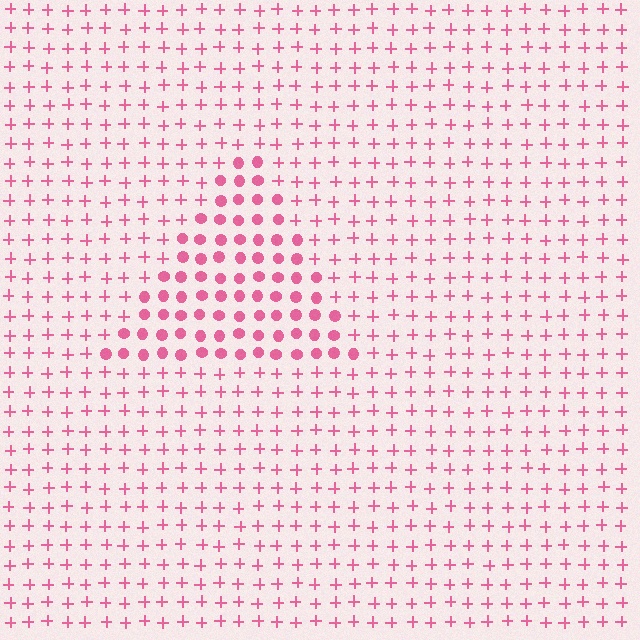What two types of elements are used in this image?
The image uses circles inside the triangle region and plus signs outside it.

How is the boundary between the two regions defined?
The boundary is defined by a change in element shape: circles inside vs. plus signs outside. All elements share the same color and spacing.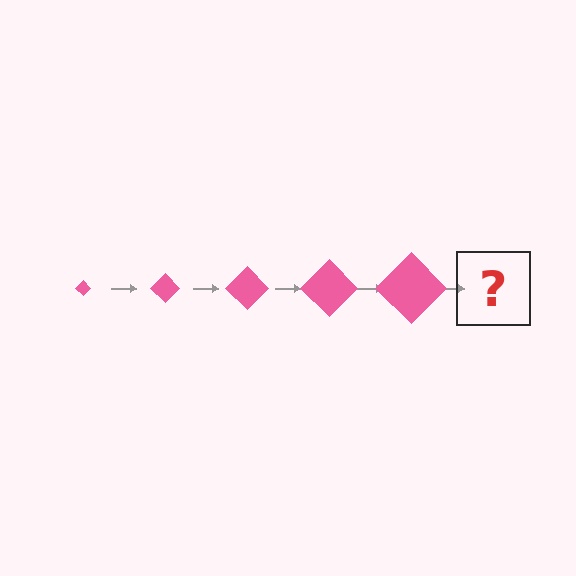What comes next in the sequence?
The next element should be a pink diamond, larger than the previous one.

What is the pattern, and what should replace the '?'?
The pattern is that the diamond gets progressively larger each step. The '?' should be a pink diamond, larger than the previous one.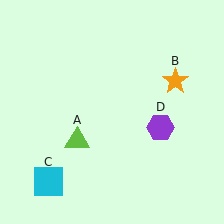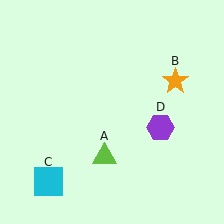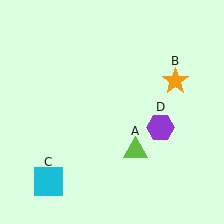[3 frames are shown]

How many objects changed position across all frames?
1 object changed position: lime triangle (object A).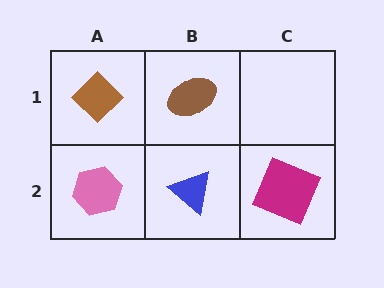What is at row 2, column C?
A magenta square.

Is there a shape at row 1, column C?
No, that cell is empty.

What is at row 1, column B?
A brown ellipse.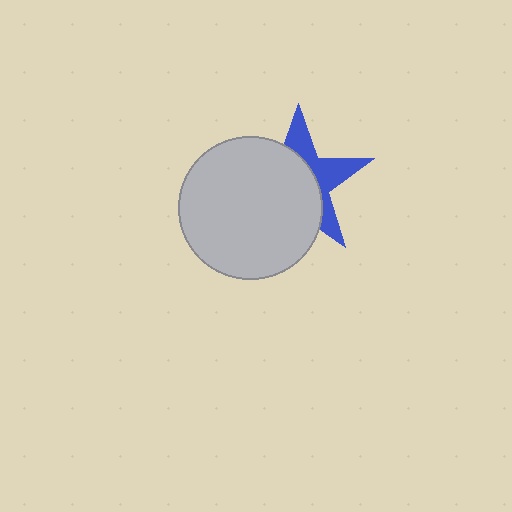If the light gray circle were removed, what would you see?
You would see the complete blue star.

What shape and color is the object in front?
The object in front is a light gray circle.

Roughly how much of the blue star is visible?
A small part of it is visible (roughly 38%).